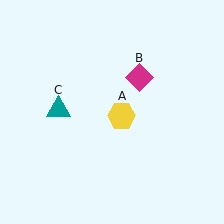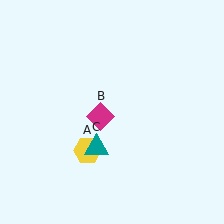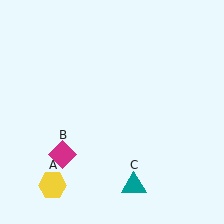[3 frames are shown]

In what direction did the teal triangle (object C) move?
The teal triangle (object C) moved down and to the right.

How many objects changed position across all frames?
3 objects changed position: yellow hexagon (object A), magenta diamond (object B), teal triangle (object C).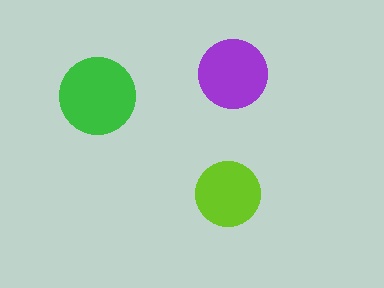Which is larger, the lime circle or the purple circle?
The purple one.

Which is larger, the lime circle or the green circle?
The green one.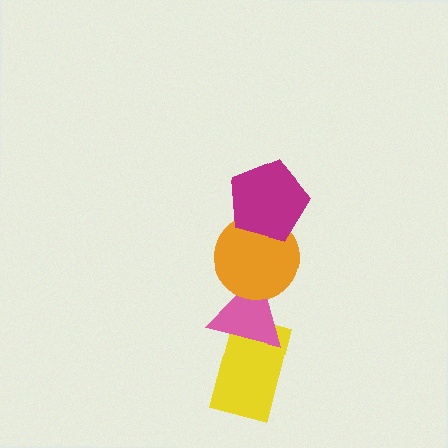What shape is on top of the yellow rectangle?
The pink triangle is on top of the yellow rectangle.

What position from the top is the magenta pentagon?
The magenta pentagon is 1st from the top.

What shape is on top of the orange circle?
The magenta pentagon is on top of the orange circle.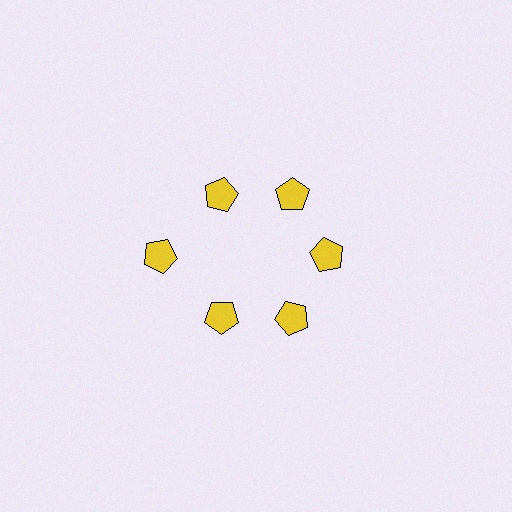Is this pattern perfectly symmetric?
No. The 6 yellow pentagons are arranged in a ring, but one element near the 9 o'clock position is pushed outward from the center, breaking the 6-fold rotational symmetry.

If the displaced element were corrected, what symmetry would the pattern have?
It would have 6-fold rotational symmetry — the pattern would map onto itself every 60 degrees.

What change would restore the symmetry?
The symmetry would be restored by moving it inward, back onto the ring so that all 6 pentagons sit at equal angles and equal distance from the center.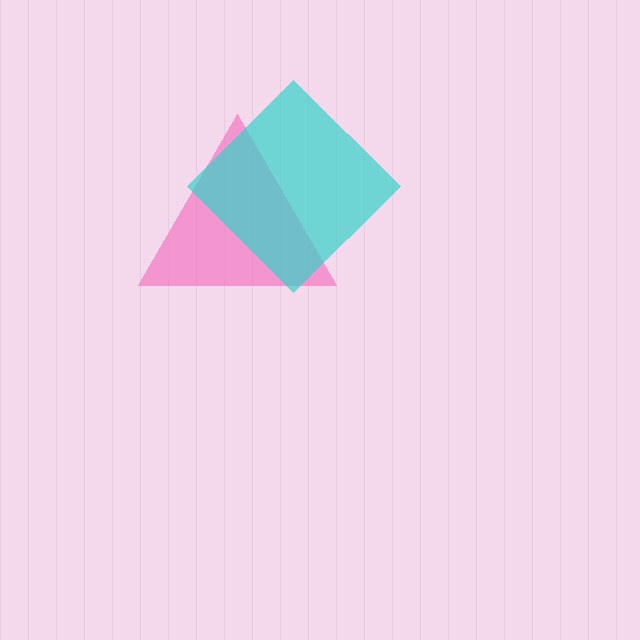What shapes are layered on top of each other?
The layered shapes are: a pink triangle, a cyan diamond.